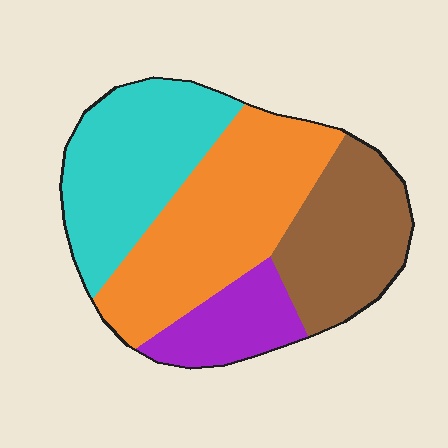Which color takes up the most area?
Orange, at roughly 35%.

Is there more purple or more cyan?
Cyan.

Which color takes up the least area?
Purple, at roughly 15%.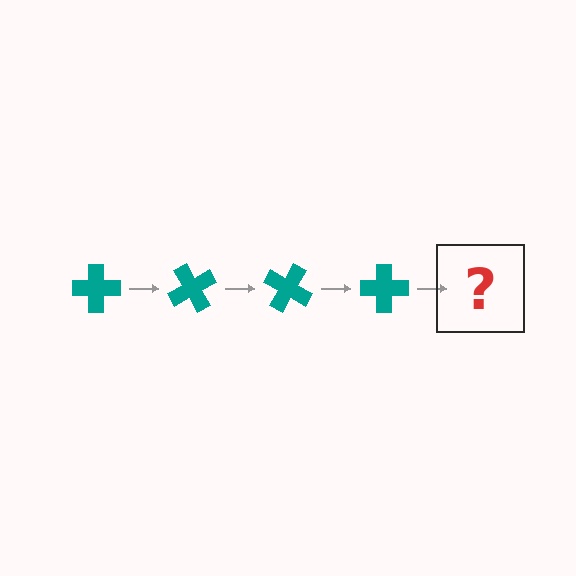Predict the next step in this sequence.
The next step is a teal cross rotated 240 degrees.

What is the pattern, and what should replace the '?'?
The pattern is that the cross rotates 60 degrees each step. The '?' should be a teal cross rotated 240 degrees.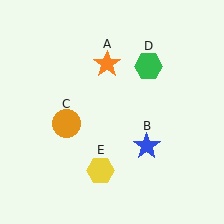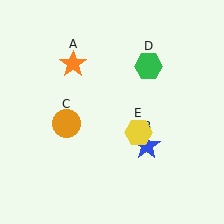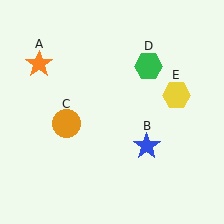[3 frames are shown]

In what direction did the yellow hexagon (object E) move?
The yellow hexagon (object E) moved up and to the right.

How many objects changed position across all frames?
2 objects changed position: orange star (object A), yellow hexagon (object E).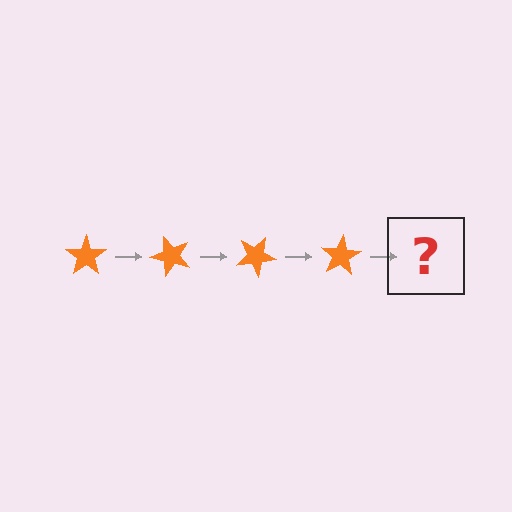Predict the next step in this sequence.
The next step is an orange star rotated 200 degrees.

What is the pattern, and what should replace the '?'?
The pattern is that the star rotates 50 degrees each step. The '?' should be an orange star rotated 200 degrees.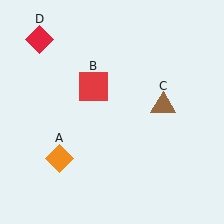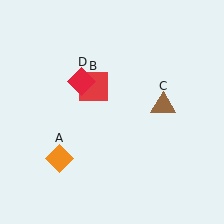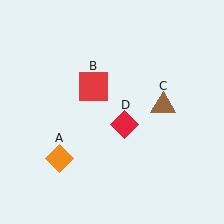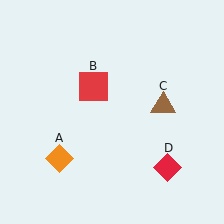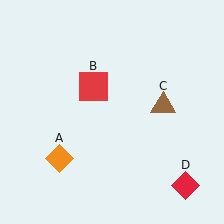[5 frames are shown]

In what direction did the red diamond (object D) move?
The red diamond (object D) moved down and to the right.